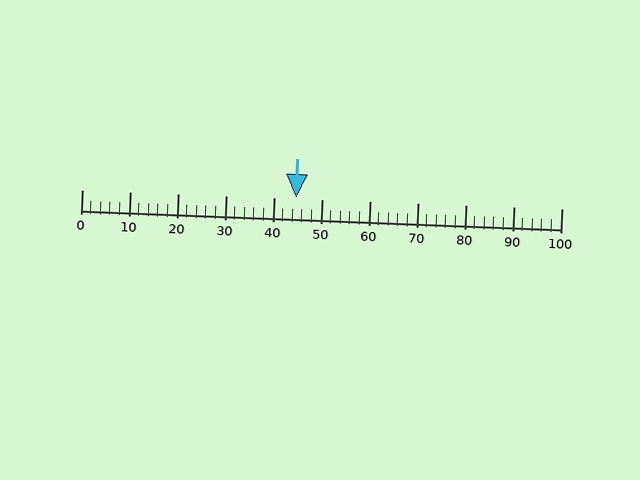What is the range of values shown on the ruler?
The ruler shows values from 0 to 100.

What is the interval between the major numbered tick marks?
The major tick marks are spaced 10 units apart.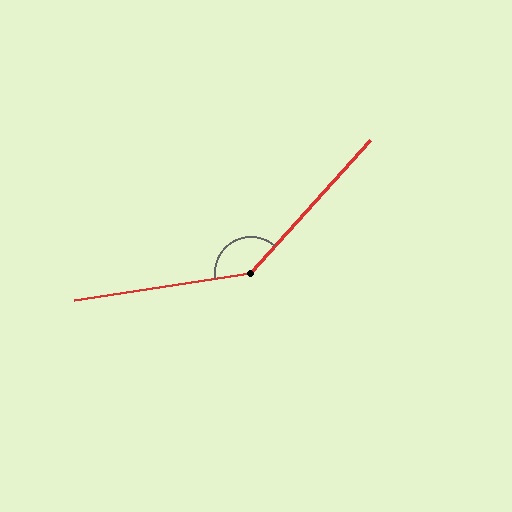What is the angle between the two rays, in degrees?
Approximately 141 degrees.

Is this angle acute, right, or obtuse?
It is obtuse.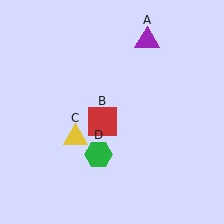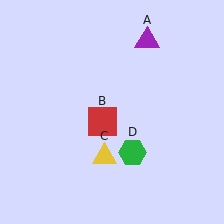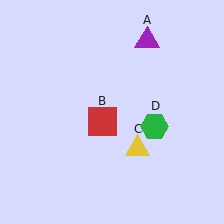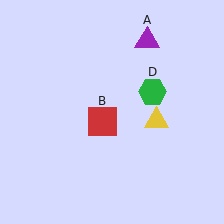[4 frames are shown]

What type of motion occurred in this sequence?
The yellow triangle (object C), green hexagon (object D) rotated counterclockwise around the center of the scene.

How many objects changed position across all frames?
2 objects changed position: yellow triangle (object C), green hexagon (object D).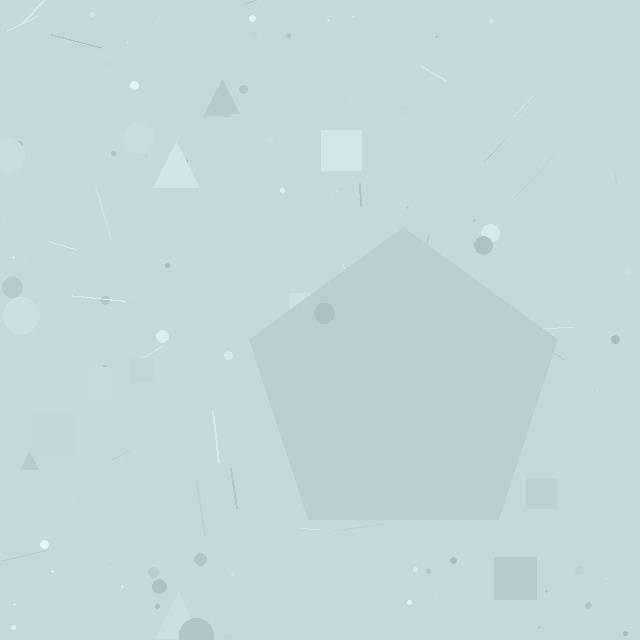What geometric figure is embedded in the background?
A pentagon is embedded in the background.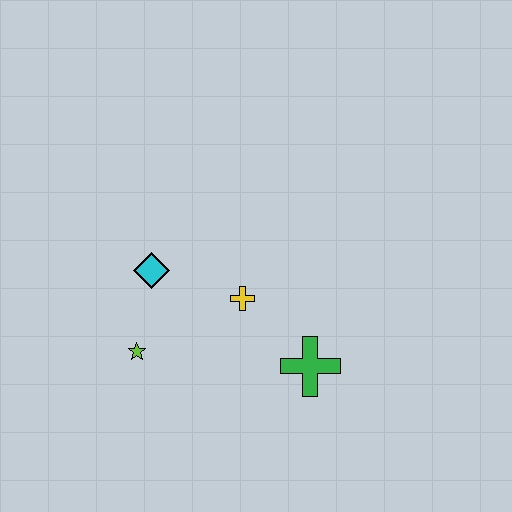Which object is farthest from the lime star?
The green cross is farthest from the lime star.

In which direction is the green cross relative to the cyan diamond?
The green cross is to the right of the cyan diamond.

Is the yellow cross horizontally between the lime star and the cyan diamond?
No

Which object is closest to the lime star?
The cyan diamond is closest to the lime star.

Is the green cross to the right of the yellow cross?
Yes